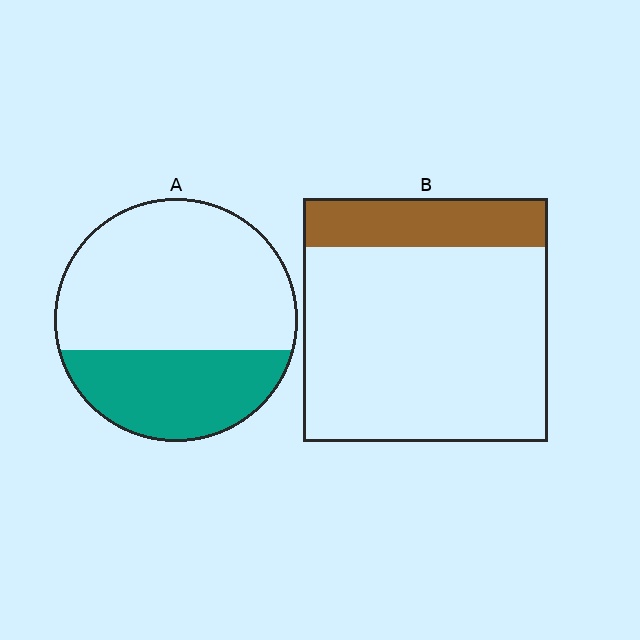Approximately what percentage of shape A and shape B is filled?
A is approximately 35% and B is approximately 20%.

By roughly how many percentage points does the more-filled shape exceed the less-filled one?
By roughly 15 percentage points (A over B).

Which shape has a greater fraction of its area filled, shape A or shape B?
Shape A.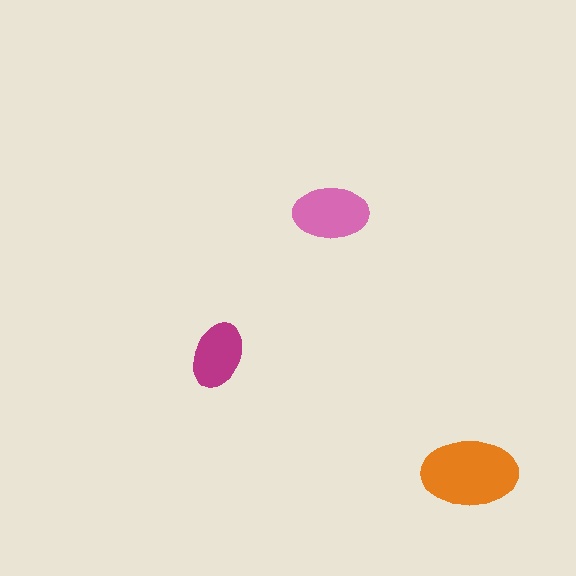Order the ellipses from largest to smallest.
the orange one, the pink one, the magenta one.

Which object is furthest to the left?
The magenta ellipse is leftmost.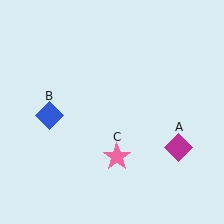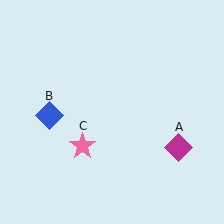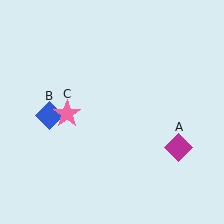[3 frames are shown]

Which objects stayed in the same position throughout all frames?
Magenta diamond (object A) and blue diamond (object B) remained stationary.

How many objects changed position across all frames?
1 object changed position: pink star (object C).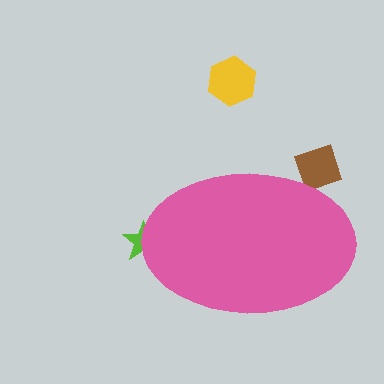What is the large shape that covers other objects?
A pink ellipse.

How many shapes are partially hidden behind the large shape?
2 shapes are partially hidden.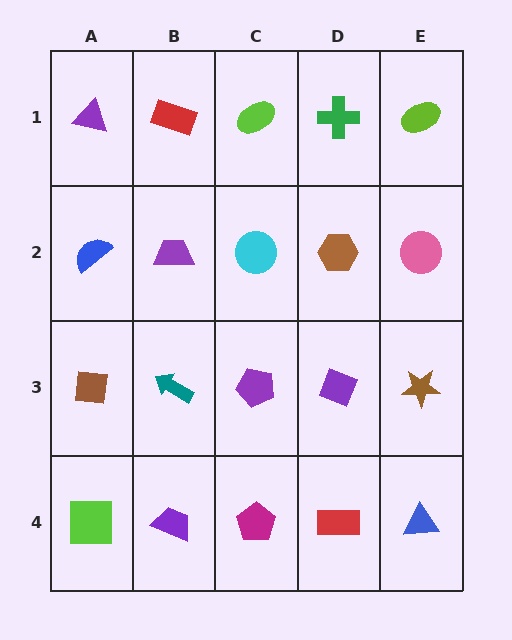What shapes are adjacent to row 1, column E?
A pink circle (row 2, column E), a green cross (row 1, column D).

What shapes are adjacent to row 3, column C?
A cyan circle (row 2, column C), a magenta pentagon (row 4, column C), a teal arrow (row 3, column B), a purple diamond (row 3, column D).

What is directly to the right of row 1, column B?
A lime ellipse.